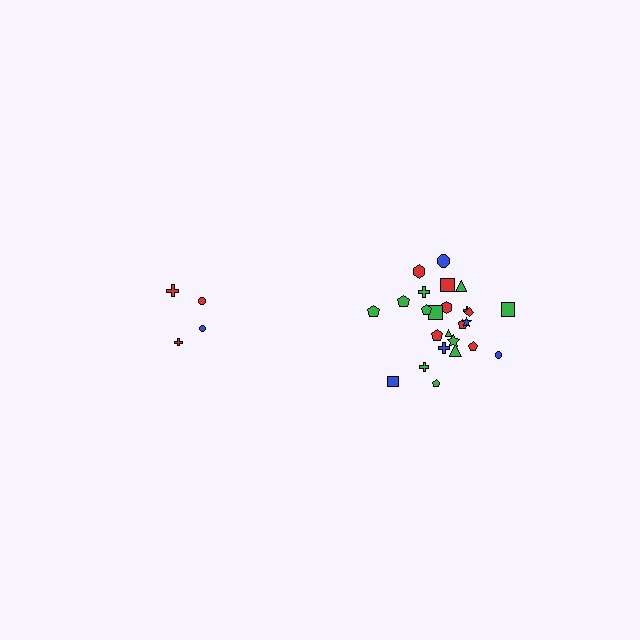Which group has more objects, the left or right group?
The right group.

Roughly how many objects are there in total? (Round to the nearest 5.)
Roughly 30 objects in total.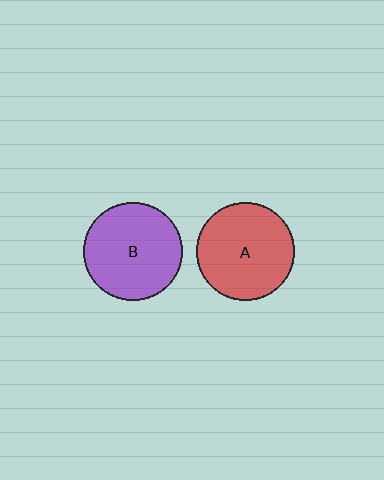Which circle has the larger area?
Circle B (purple).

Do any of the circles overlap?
No, none of the circles overlap.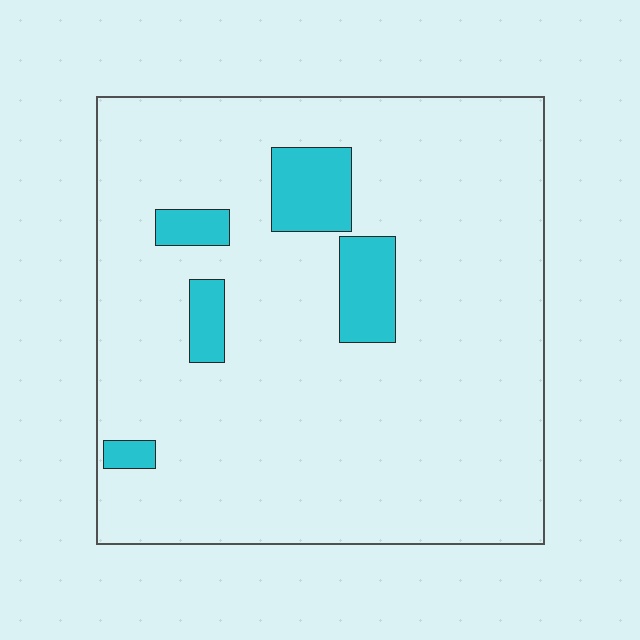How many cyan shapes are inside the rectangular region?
5.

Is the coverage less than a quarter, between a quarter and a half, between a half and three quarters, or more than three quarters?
Less than a quarter.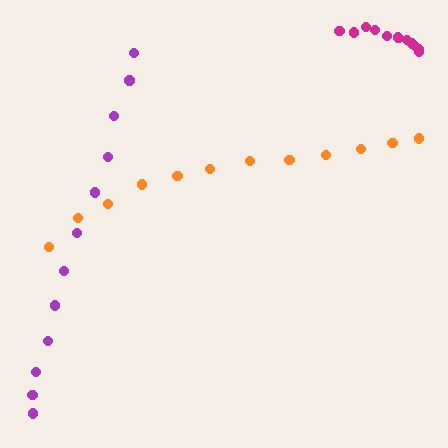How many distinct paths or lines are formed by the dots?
There are 3 distinct paths.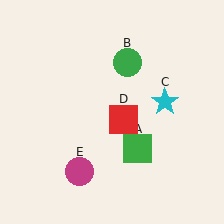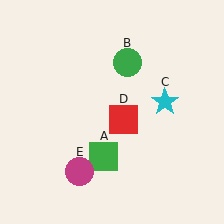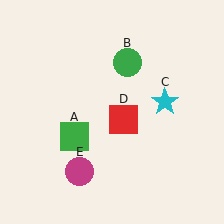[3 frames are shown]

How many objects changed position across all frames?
1 object changed position: green square (object A).